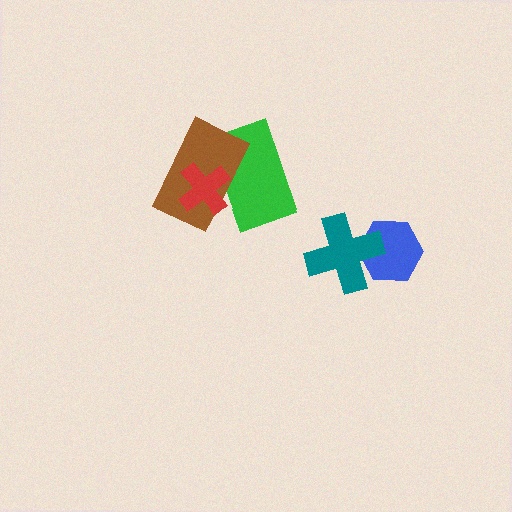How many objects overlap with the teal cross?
1 object overlaps with the teal cross.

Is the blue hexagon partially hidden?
Yes, it is partially covered by another shape.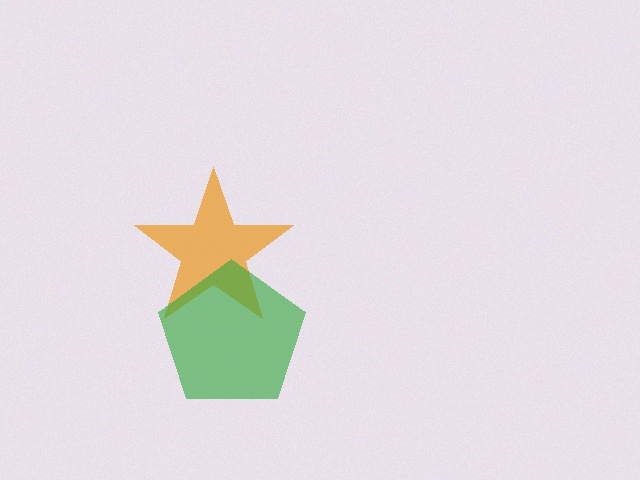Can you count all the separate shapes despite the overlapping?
Yes, there are 2 separate shapes.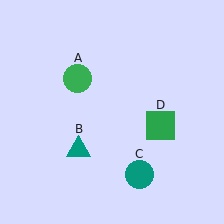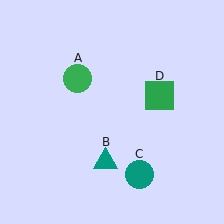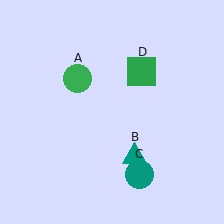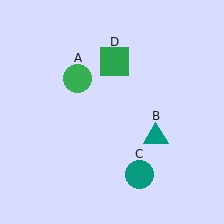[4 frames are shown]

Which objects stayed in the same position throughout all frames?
Green circle (object A) and teal circle (object C) remained stationary.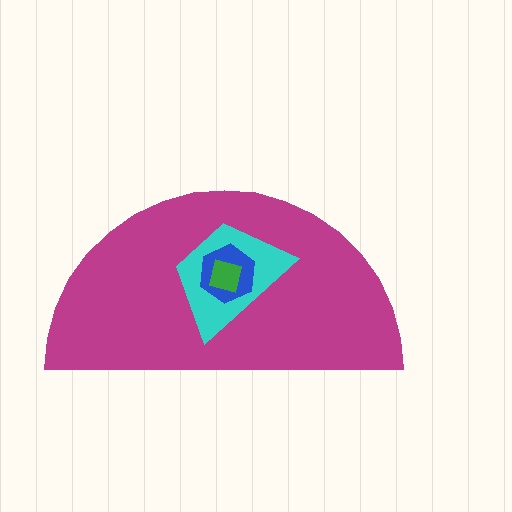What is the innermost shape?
The green square.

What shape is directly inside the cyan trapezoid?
The blue hexagon.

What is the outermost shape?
The magenta semicircle.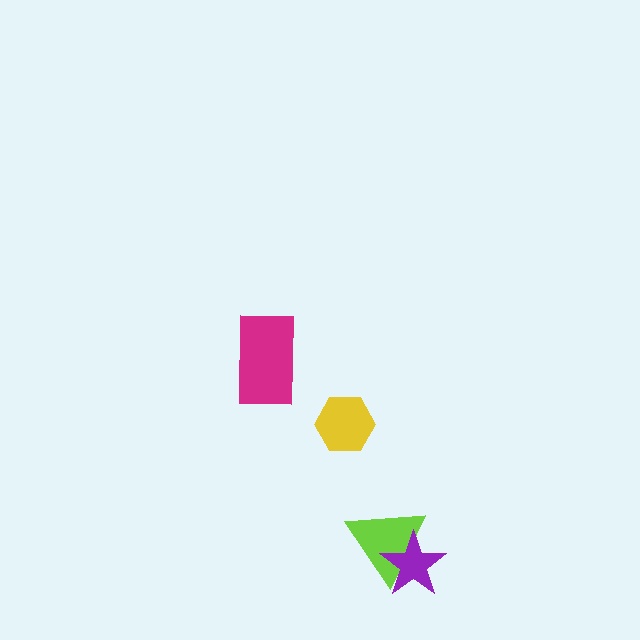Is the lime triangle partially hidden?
Yes, it is partially covered by another shape.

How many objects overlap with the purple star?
1 object overlaps with the purple star.